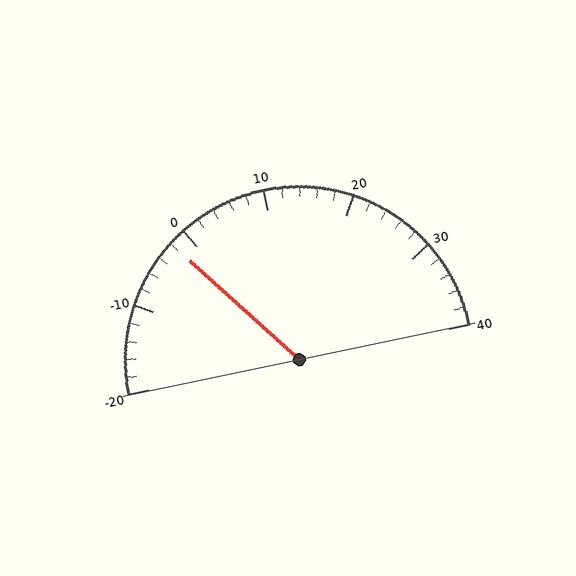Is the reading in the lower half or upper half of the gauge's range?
The reading is in the lower half of the range (-20 to 40).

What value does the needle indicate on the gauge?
The needle indicates approximately -2.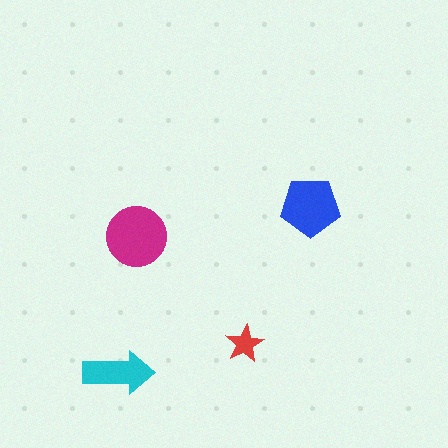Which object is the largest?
The magenta circle.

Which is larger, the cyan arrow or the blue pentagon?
The blue pentagon.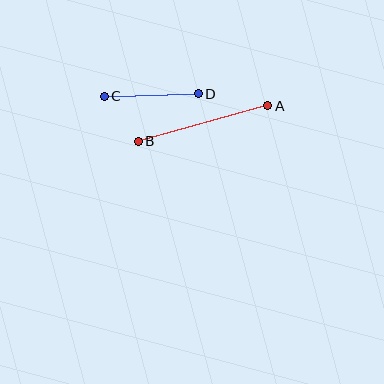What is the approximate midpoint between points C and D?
The midpoint is at approximately (151, 95) pixels.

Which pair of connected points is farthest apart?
Points A and B are farthest apart.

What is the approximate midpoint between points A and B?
The midpoint is at approximately (203, 124) pixels.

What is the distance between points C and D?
The distance is approximately 94 pixels.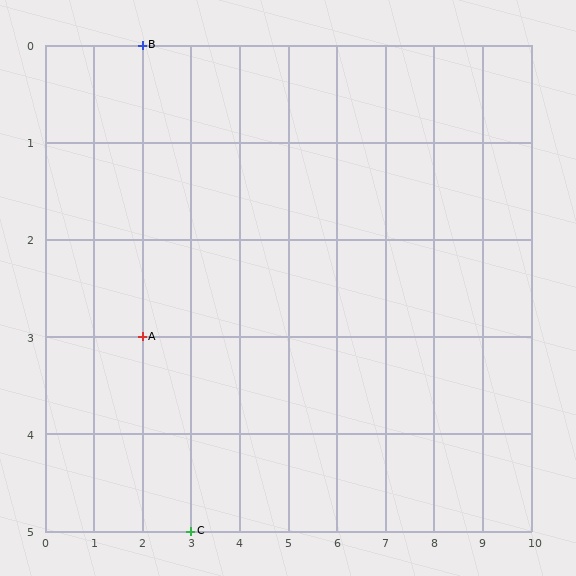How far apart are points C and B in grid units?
Points C and B are 1 column and 5 rows apart (about 5.1 grid units diagonally).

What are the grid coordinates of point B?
Point B is at grid coordinates (2, 0).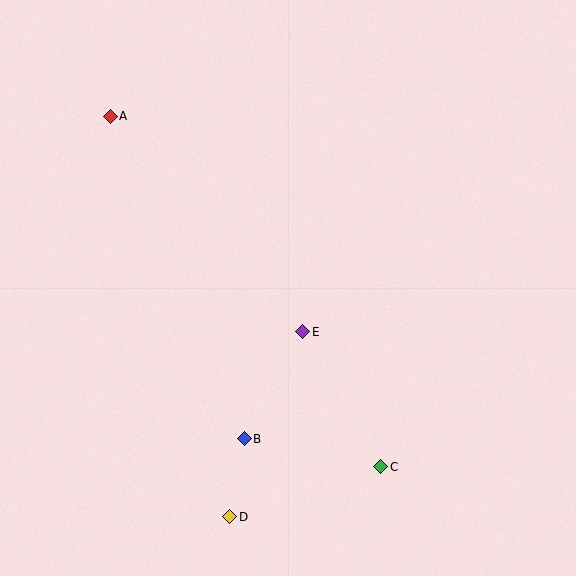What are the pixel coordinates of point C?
Point C is at (381, 467).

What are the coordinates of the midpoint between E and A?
The midpoint between E and A is at (206, 224).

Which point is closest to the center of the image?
Point E at (303, 332) is closest to the center.